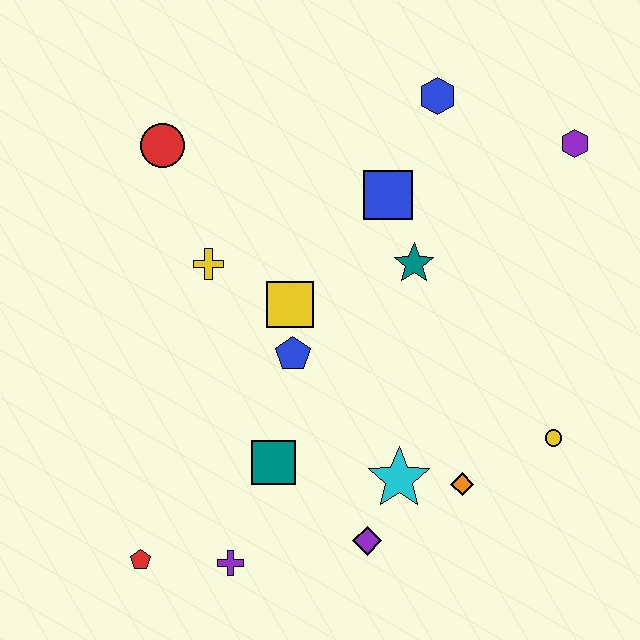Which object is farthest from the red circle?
The yellow circle is farthest from the red circle.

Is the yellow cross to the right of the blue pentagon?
No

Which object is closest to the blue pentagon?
The yellow square is closest to the blue pentagon.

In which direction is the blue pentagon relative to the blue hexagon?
The blue pentagon is below the blue hexagon.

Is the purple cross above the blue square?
No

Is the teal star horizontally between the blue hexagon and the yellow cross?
Yes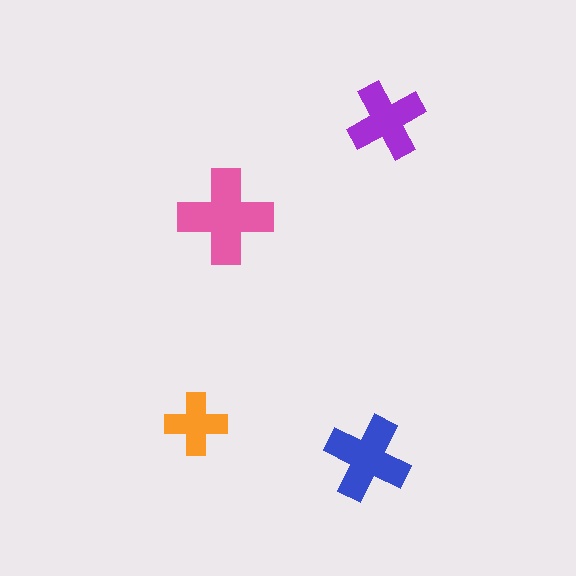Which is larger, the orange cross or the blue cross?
The blue one.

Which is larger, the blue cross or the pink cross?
The pink one.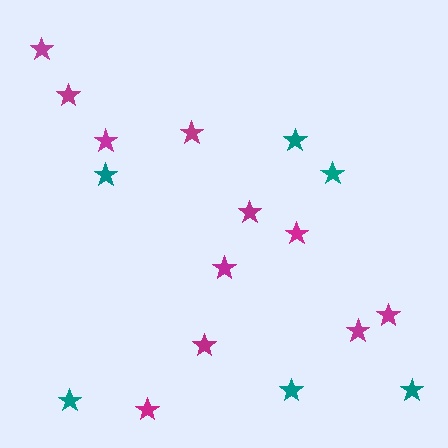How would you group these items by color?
There are 2 groups: one group of teal stars (6) and one group of magenta stars (11).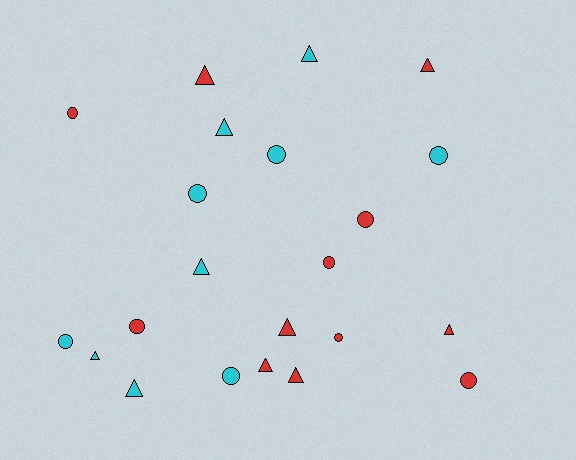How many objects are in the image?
There are 22 objects.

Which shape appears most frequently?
Circle, with 11 objects.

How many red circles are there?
There are 6 red circles.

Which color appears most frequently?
Red, with 12 objects.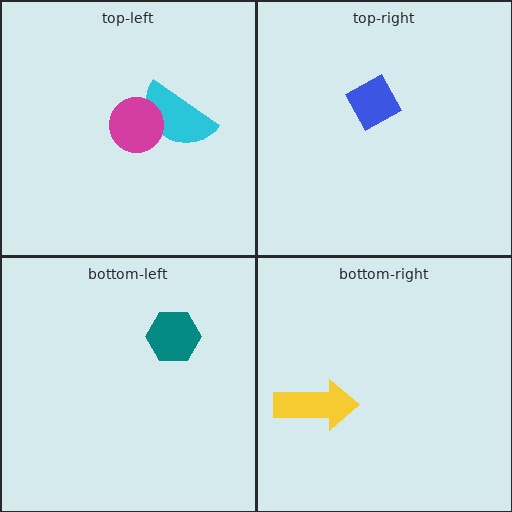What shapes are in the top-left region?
The cyan semicircle, the magenta circle.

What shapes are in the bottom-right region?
The yellow arrow.